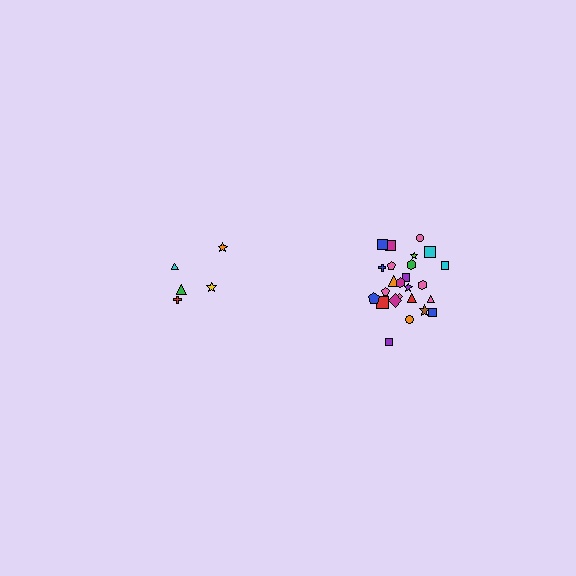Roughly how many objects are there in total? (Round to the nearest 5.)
Roughly 30 objects in total.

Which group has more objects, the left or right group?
The right group.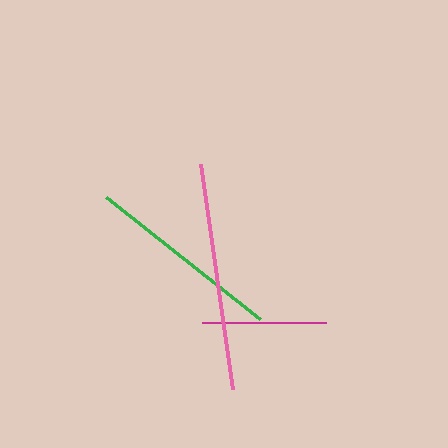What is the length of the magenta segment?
The magenta segment is approximately 124 pixels long.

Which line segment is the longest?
The pink line is the longest at approximately 227 pixels.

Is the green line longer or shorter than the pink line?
The pink line is longer than the green line.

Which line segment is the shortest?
The magenta line is the shortest at approximately 124 pixels.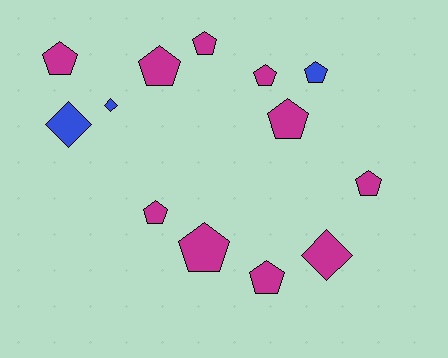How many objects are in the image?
There are 13 objects.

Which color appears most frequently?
Magenta, with 10 objects.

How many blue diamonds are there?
There are 2 blue diamonds.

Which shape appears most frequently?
Pentagon, with 10 objects.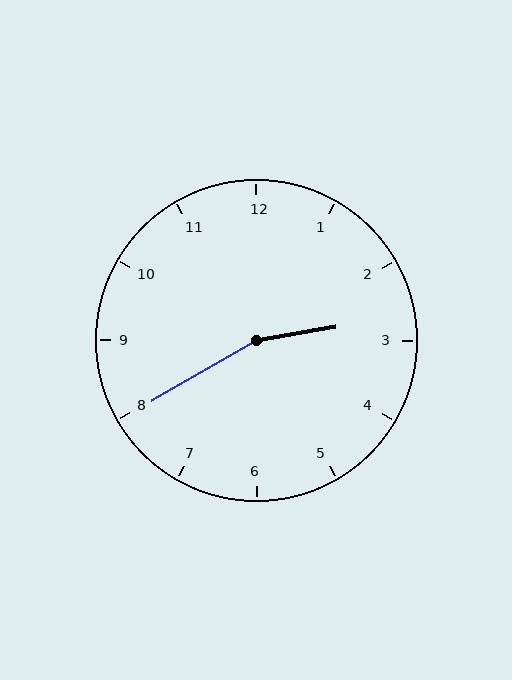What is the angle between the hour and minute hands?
Approximately 160 degrees.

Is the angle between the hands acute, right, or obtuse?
It is obtuse.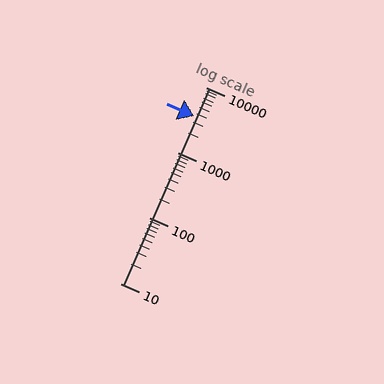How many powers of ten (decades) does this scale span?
The scale spans 3 decades, from 10 to 10000.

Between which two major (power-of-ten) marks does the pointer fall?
The pointer is between 1000 and 10000.